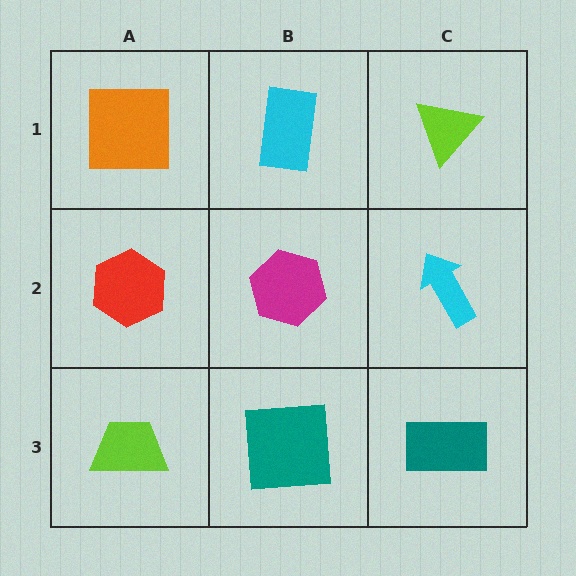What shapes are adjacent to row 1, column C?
A cyan arrow (row 2, column C), a cyan rectangle (row 1, column B).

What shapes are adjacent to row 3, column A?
A red hexagon (row 2, column A), a teal square (row 3, column B).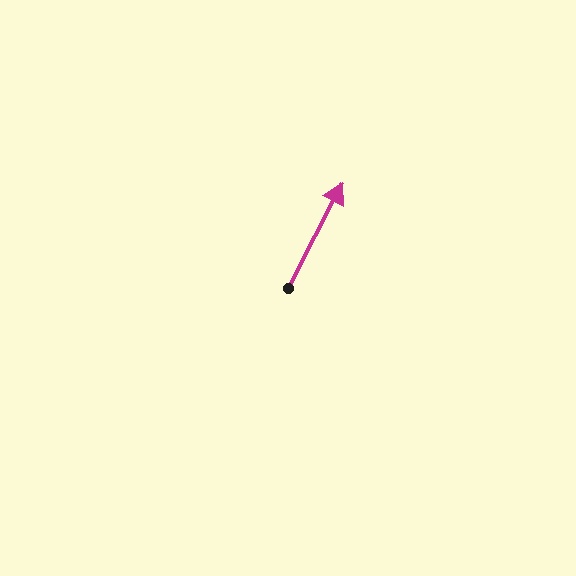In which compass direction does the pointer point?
Northeast.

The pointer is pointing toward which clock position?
Roughly 1 o'clock.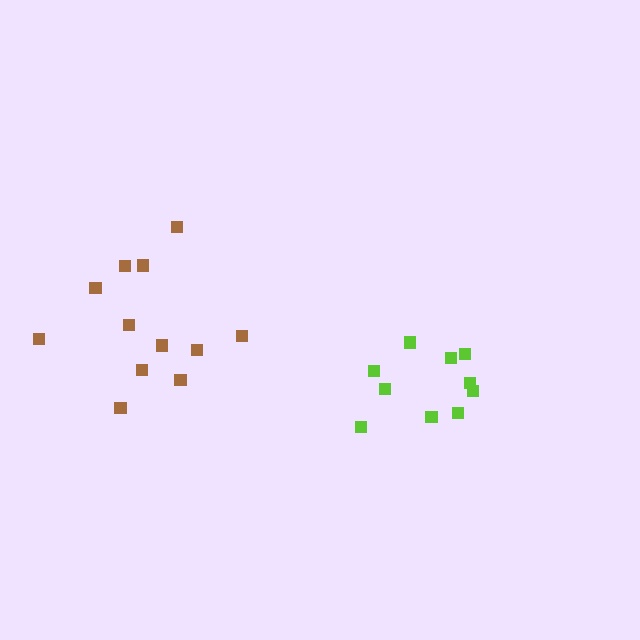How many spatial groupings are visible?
There are 2 spatial groupings.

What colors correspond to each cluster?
The clusters are colored: lime, brown.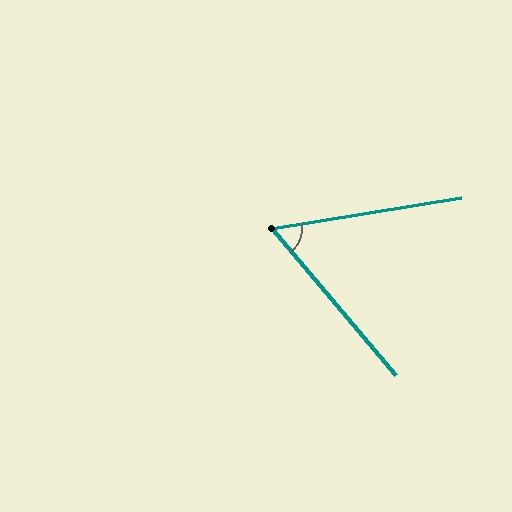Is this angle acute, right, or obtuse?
It is acute.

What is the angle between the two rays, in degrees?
Approximately 59 degrees.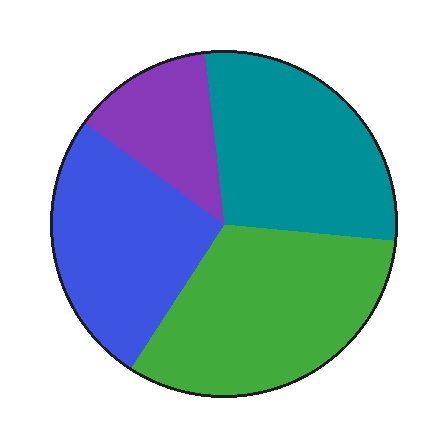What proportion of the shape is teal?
Teal takes up between a sixth and a third of the shape.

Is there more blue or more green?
Green.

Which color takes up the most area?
Green, at roughly 30%.